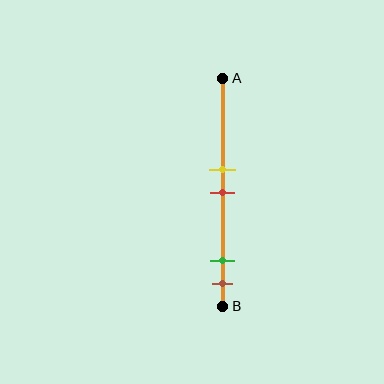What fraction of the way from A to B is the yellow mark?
The yellow mark is approximately 40% (0.4) of the way from A to B.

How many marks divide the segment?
There are 4 marks dividing the segment.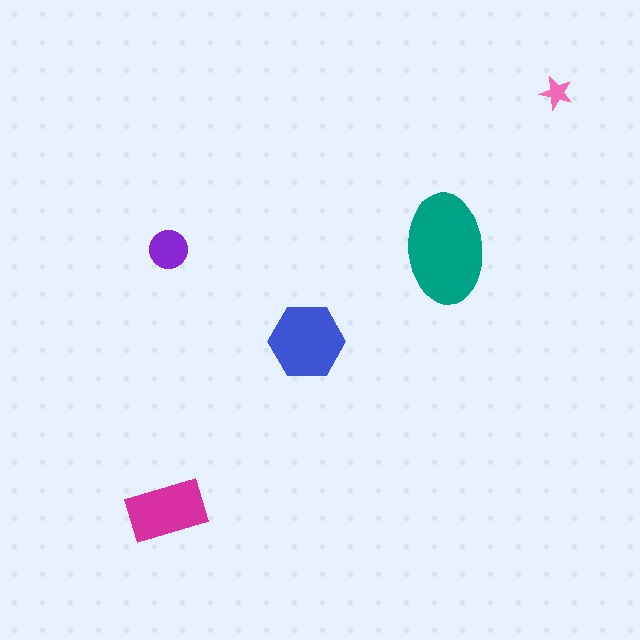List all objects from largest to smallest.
The teal ellipse, the blue hexagon, the magenta rectangle, the purple circle, the pink star.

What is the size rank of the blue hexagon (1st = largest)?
2nd.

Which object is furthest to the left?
The magenta rectangle is leftmost.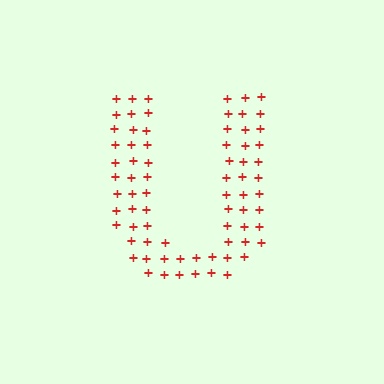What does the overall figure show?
The overall figure shows the letter U.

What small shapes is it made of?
It is made of small plus signs.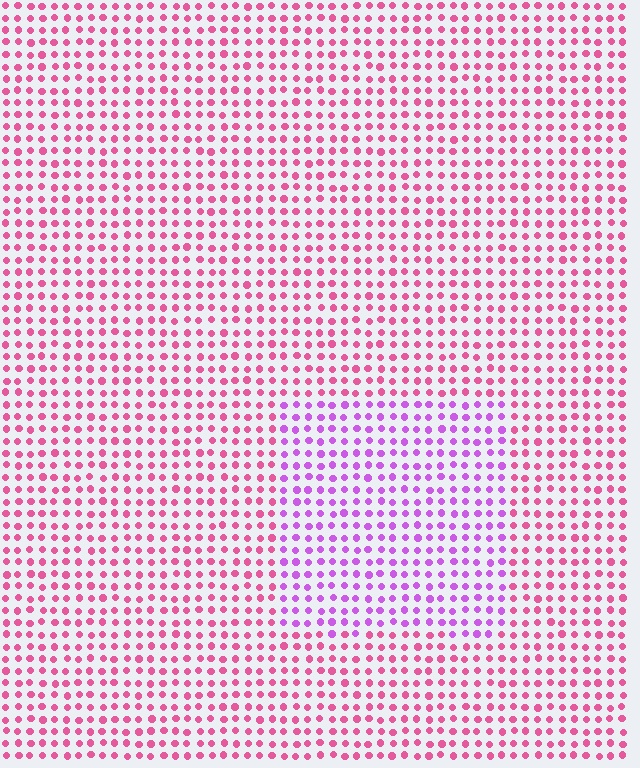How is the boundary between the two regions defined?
The boundary is defined purely by a slight shift in hue (about 42 degrees). Spacing, size, and orientation are identical on both sides.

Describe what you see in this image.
The image is filled with small pink elements in a uniform arrangement. A rectangle-shaped region is visible where the elements are tinted to a slightly different hue, forming a subtle color boundary.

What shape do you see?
I see a rectangle.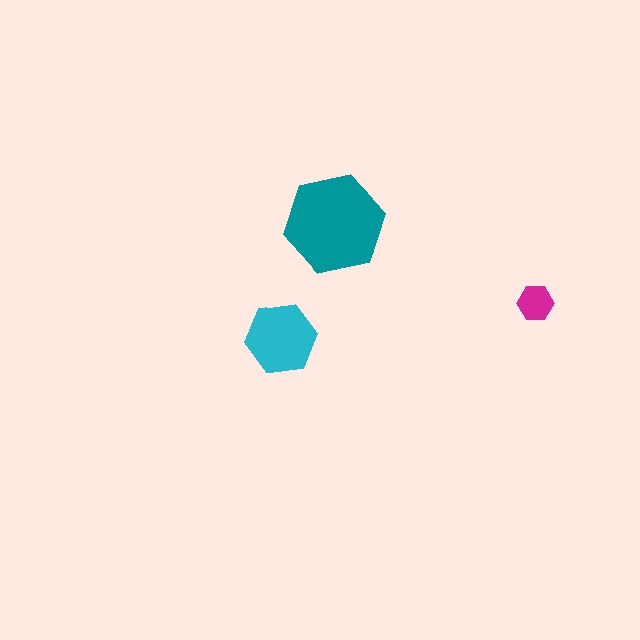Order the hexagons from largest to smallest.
the teal one, the cyan one, the magenta one.